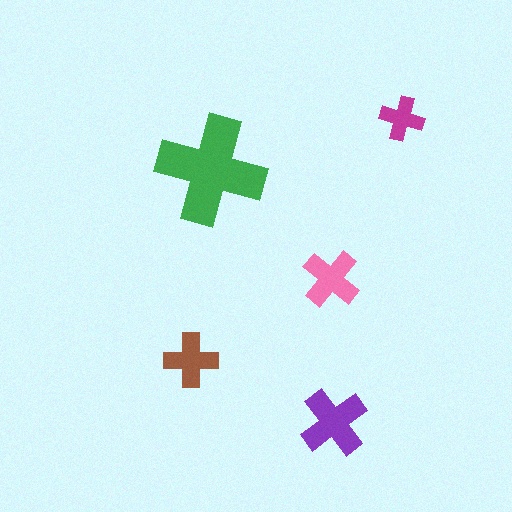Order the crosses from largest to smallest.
the green one, the purple one, the pink one, the brown one, the magenta one.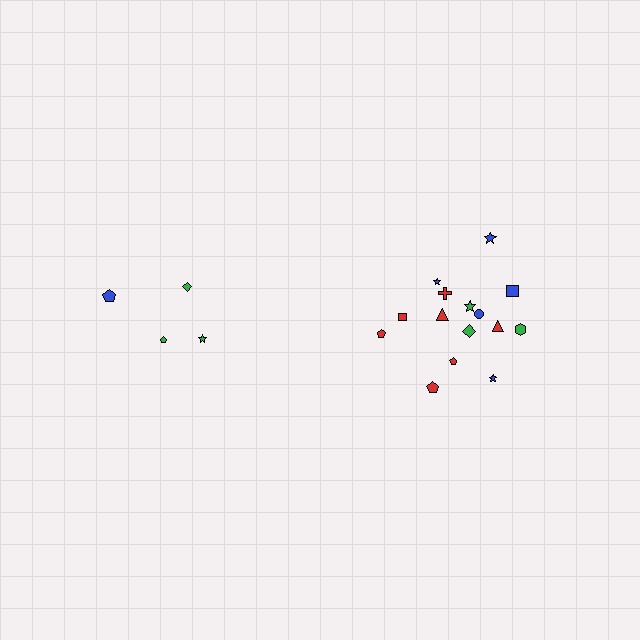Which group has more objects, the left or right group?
The right group.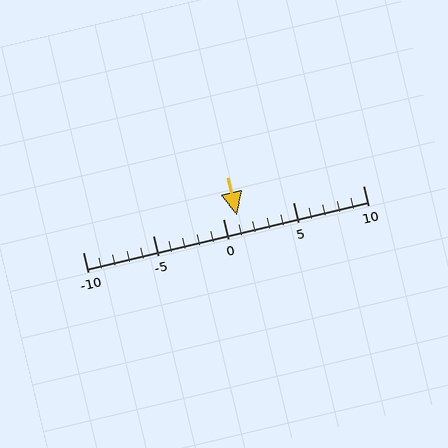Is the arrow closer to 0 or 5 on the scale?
The arrow is closer to 0.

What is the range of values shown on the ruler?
The ruler shows values from -10 to 10.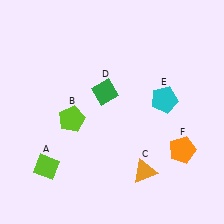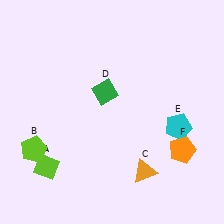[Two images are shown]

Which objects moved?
The objects that moved are: the lime pentagon (B), the cyan pentagon (E).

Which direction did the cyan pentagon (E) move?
The cyan pentagon (E) moved down.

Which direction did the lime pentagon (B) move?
The lime pentagon (B) moved left.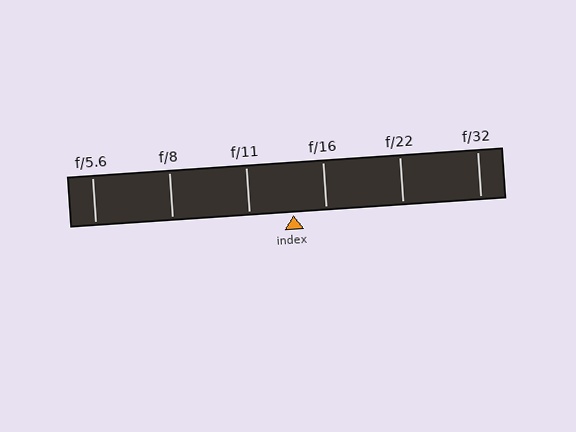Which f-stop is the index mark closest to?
The index mark is closest to f/16.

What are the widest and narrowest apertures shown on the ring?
The widest aperture shown is f/5.6 and the narrowest is f/32.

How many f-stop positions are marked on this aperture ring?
There are 6 f-stop positions marked.